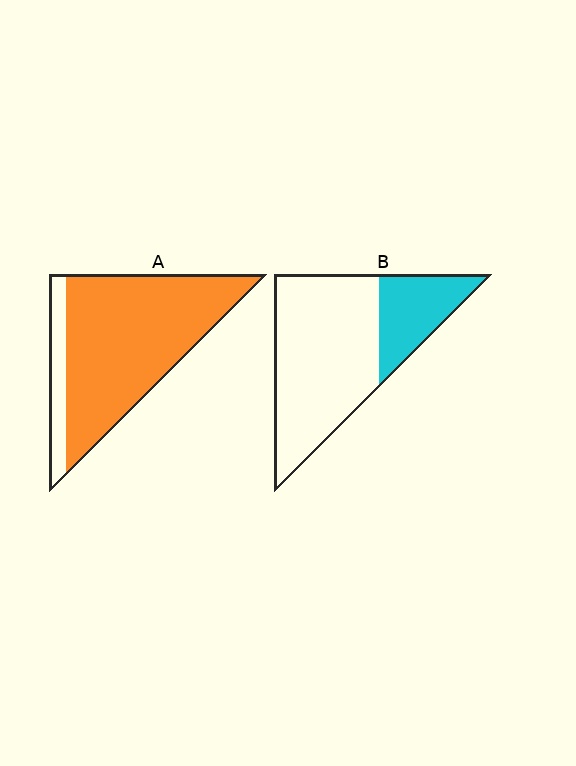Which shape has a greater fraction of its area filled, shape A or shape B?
Shape A.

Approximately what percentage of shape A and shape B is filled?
A is approximately 85% and B is approximately 25%.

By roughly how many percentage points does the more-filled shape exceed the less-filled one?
By roughly 60 percentage points (A over B).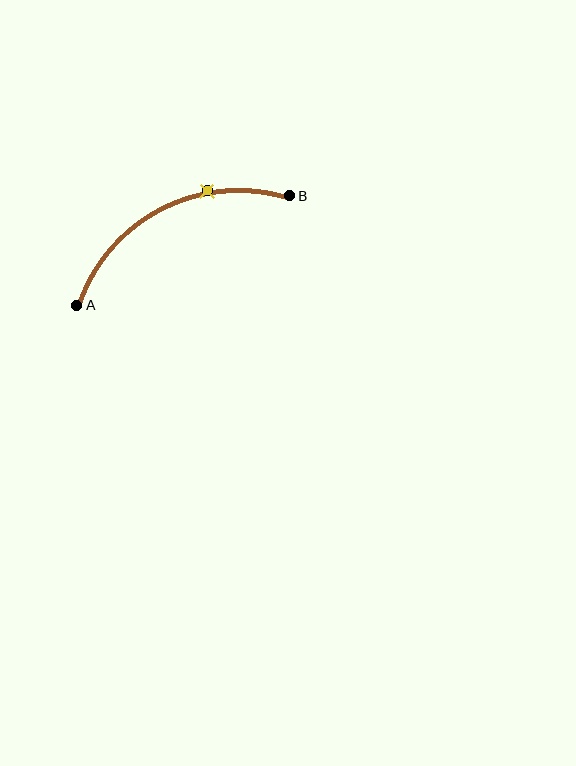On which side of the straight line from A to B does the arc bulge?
The arc bulges above the straight line connecting A and B.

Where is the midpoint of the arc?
The arc midpoint is the point on the curve farthest from the straight line joining A and B. It sits above that line.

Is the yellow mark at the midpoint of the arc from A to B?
No. The yellow mark lies on the arc but is closer to endpoint B. The arc midpoint would be at the point on the curve equidistant along the arc from both A and B.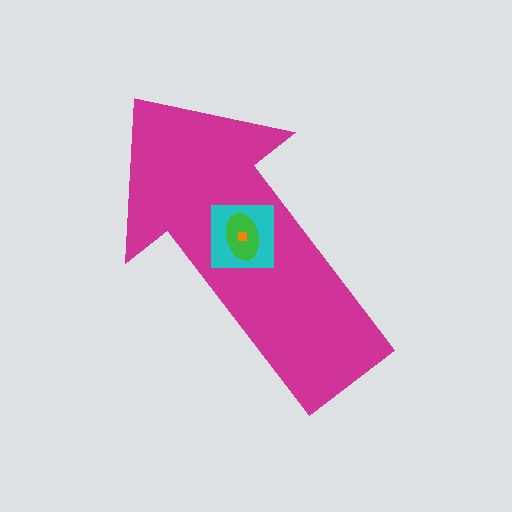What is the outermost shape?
The magenta arrow.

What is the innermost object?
The orange square.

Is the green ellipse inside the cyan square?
Yes.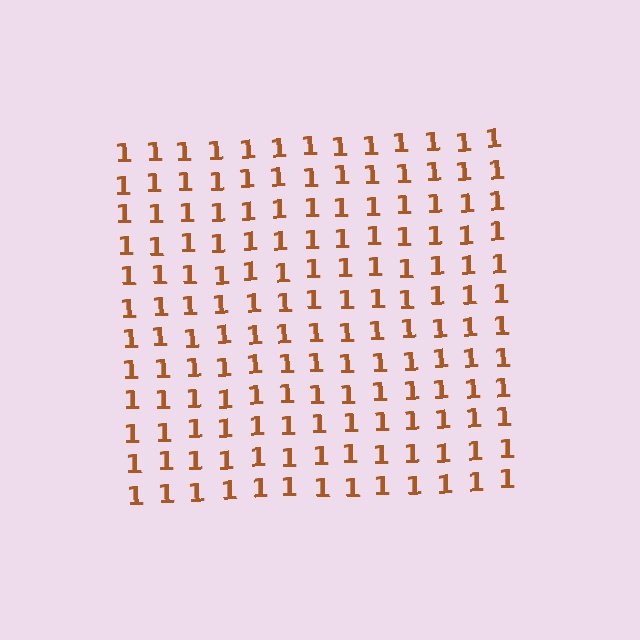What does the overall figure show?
The overall figure shows a square.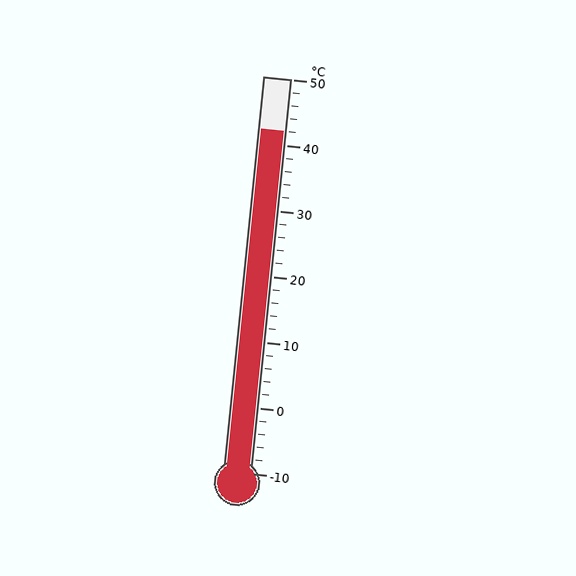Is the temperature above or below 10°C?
The temperature is above 10°C.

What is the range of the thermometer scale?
The thermometer scale ranges from -10°C to 50°C.